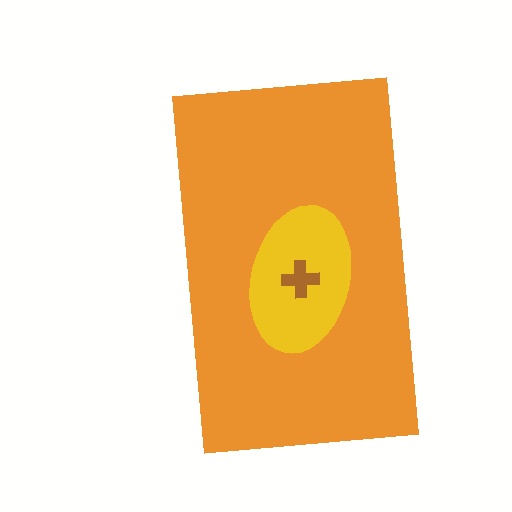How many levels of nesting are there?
3.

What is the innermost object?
The brown cross.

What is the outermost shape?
The orange rectangle.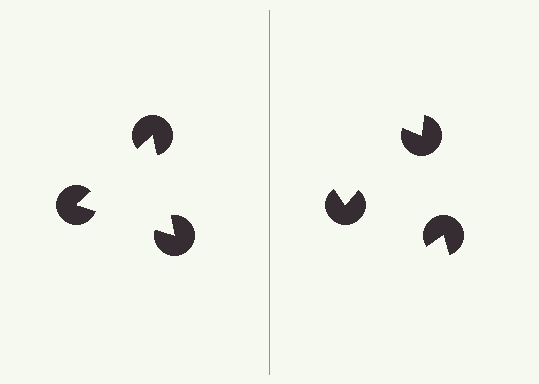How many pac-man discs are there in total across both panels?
6 — 3 on each side.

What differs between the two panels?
The pac-man discs are positioned identically on both sides; only the wedge orientations differ. On the left they align to a triangle; on the right they are misaligned.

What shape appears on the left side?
An illusory triangle.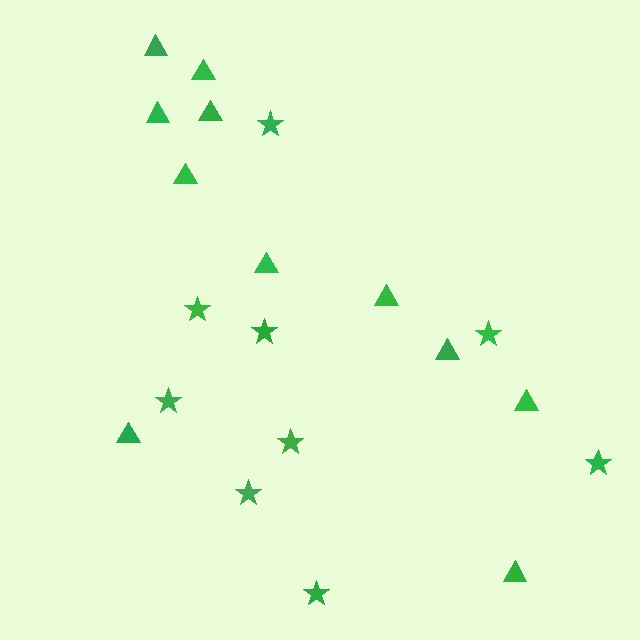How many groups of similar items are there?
There are 2 groups: one group of stars (9) and one group of triangles (11).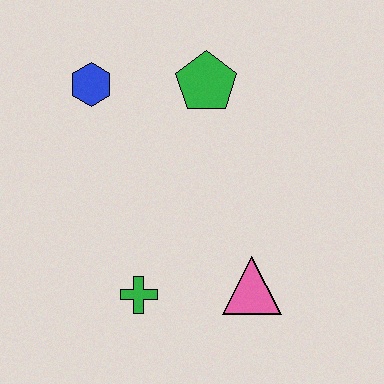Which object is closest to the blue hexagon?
The green pentagon is closest to the blue hexagon.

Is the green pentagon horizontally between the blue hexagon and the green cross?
No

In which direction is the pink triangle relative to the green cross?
The pink triangle is to the right of the green cross.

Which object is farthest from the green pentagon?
The green cross is farthest from the green pentagon.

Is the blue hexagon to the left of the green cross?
Yes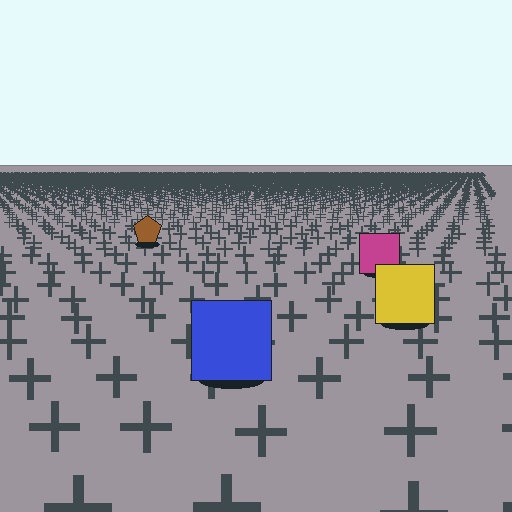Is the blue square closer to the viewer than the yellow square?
Yes. The blue square is closer — you can tell from the texture gradient: the ground texture is coarser near it.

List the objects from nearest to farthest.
From nearest to farthest: the blue square, the yellow square, the magenta square, the brown pentagon.